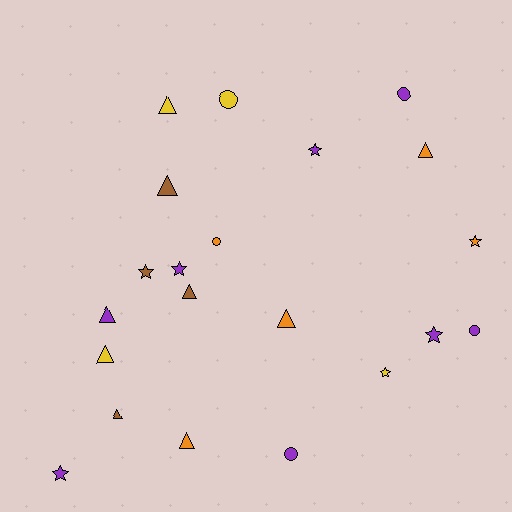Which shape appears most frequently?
Triangle, with 9 objects.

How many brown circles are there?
There are no brown circles.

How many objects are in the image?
There are 21 objects.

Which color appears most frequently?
Purple, with 8 objects.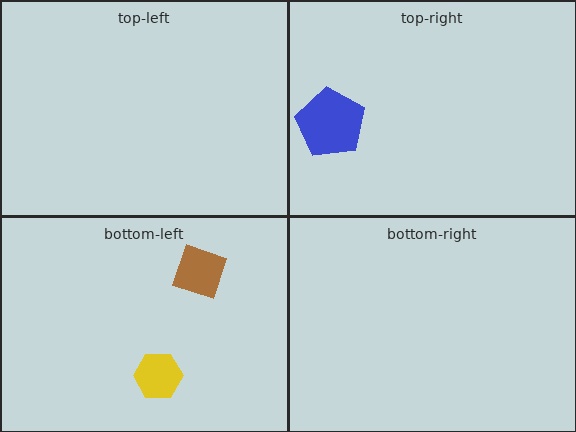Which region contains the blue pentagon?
The top-right region.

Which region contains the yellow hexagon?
The bottom-left region.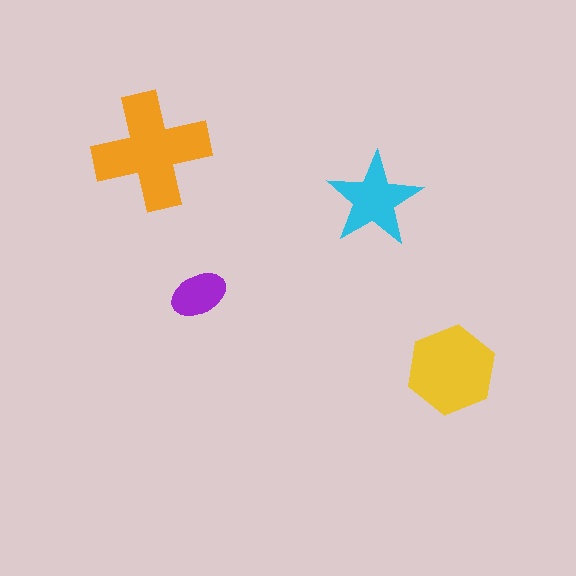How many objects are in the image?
There are 4 objects in the image.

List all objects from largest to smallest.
The orange cross, the yellow hexagon, the cyan star, the purple ellipse.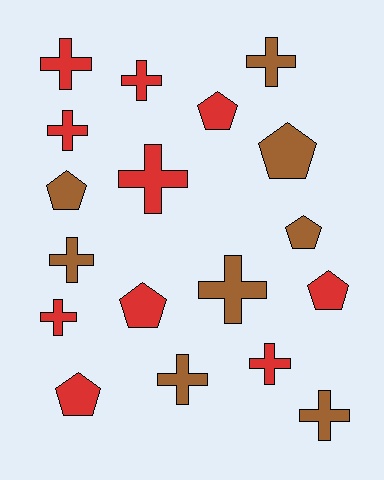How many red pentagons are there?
There are 4 red pentagons.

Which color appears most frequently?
Red, with 10 objects.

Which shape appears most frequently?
Cross, with 11 objects.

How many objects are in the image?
There are 18 objects.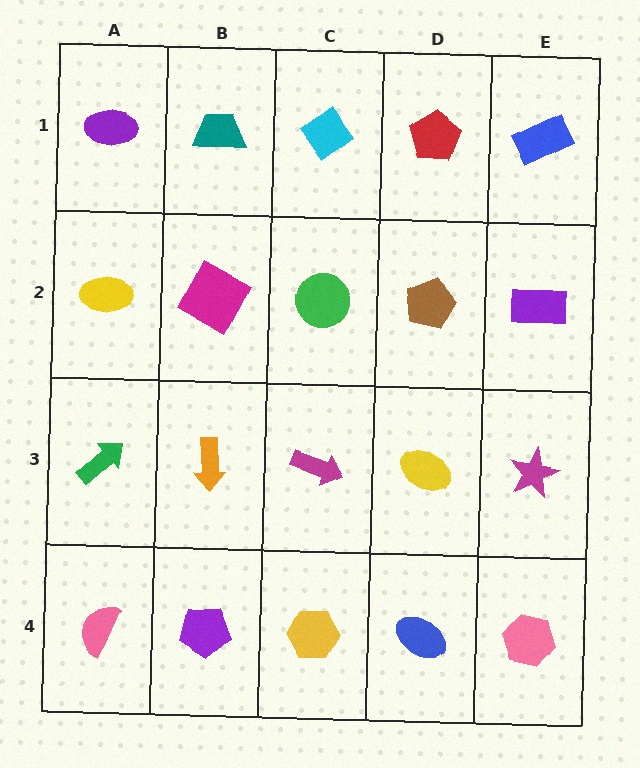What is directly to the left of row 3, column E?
A yellow ellipse.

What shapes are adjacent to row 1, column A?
A yellow ellipse (row 2, column A), a teal trapezoid (row 1, column B).